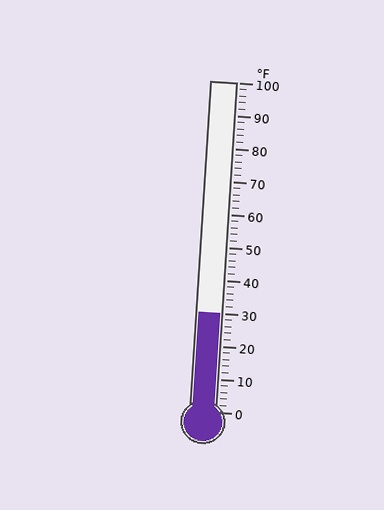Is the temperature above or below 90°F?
The temperature is below 90°F.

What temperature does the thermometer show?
The thermometer shows approximately 30°F.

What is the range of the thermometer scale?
The thermometer scale ranges from 0°F to 100°F.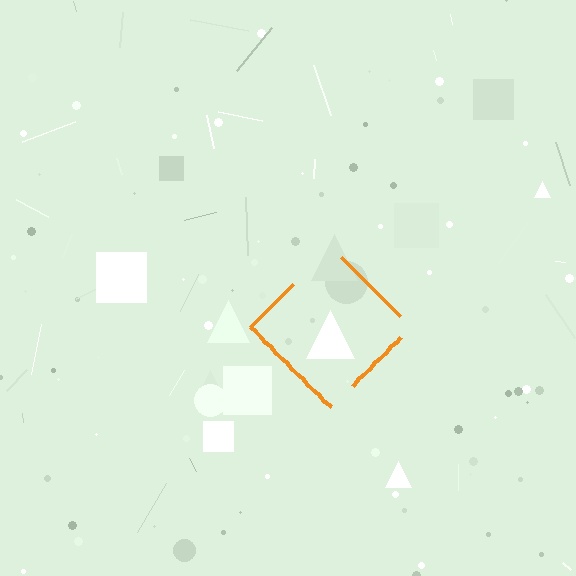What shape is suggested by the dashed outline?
The dashed outline suggests a diamond.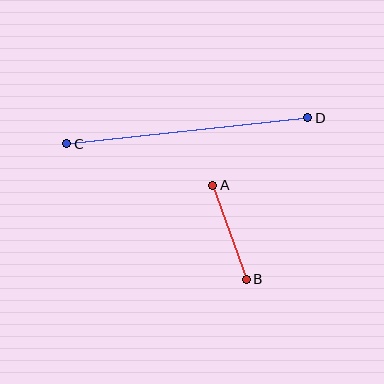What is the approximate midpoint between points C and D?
The midpoint is at approximately (187, 131) pixels.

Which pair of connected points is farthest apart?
Points C and D are farthest apart.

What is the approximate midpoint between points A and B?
The midpoint is at approximately (229, 232) pixels.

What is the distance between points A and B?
The distance is approximately 100 pixels.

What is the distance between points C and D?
The distance is approximately 242 pixels.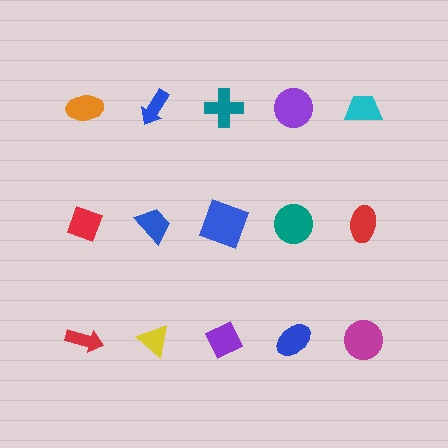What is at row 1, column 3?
A teal cross.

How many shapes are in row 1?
5 shapes.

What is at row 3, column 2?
A yellow triangle.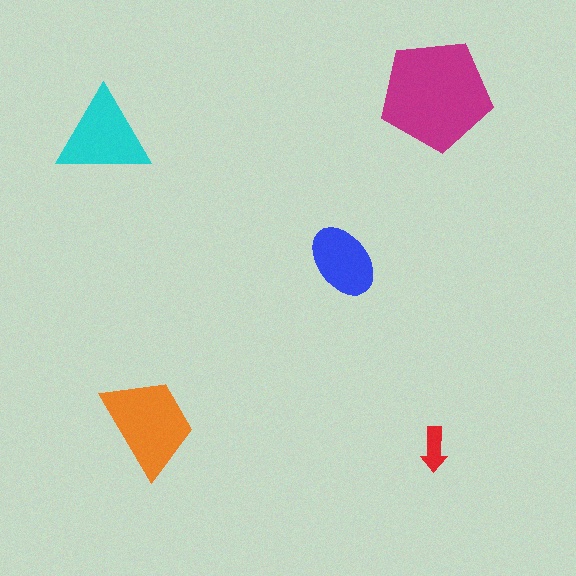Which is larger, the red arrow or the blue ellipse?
The blue ellipse.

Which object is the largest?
The magenta pentagon.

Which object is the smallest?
The red arrow.